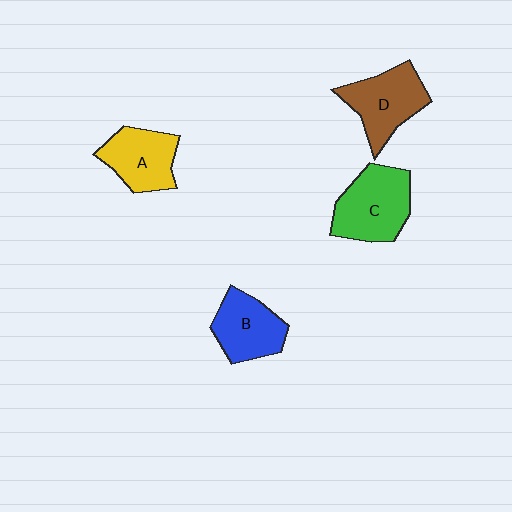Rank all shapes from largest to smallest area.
From largest to smallest: C (green), D (brown), A (yellow), B (blue).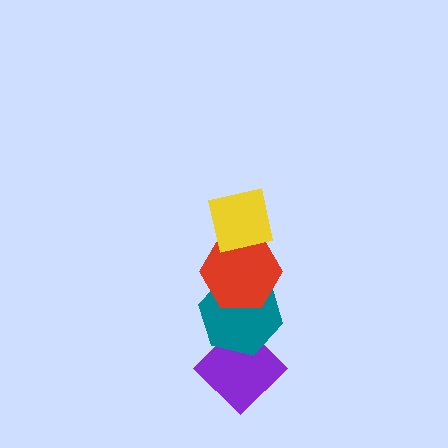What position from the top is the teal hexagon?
The teal hexagon is 3rd from the top.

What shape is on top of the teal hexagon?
The red hexagon is on top of the teal hexagon.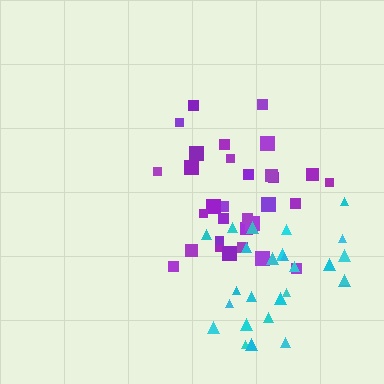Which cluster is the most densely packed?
Purple.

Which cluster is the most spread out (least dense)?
Cyan.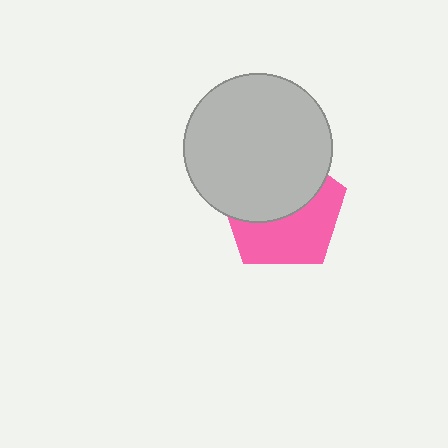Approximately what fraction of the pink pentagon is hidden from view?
Roughly 51% of the pink pentagon is hidden behind the light gray circle.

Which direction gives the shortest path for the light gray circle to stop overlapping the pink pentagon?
Moving up gives the shortest separation.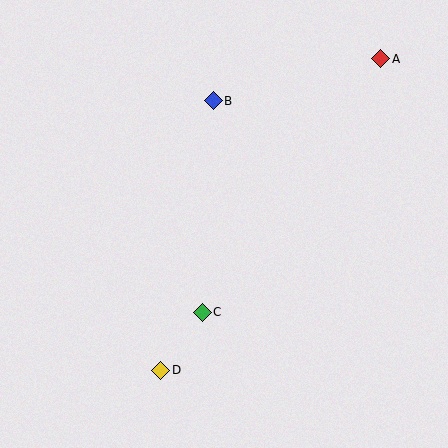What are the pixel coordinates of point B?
Point B is at (213, 101).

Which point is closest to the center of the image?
Point C at (202, 312) is closest to the center.